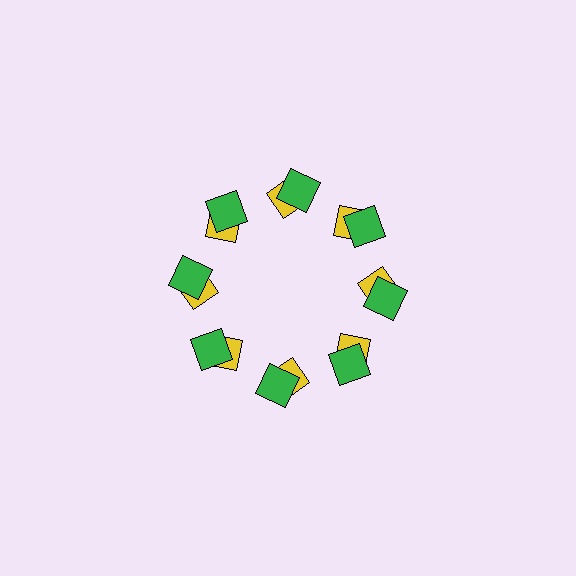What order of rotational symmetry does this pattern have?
This pattern has 8-fold rotational symmetry.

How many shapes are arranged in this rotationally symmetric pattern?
There are 16 shapes, arranged in 8 groups of 2.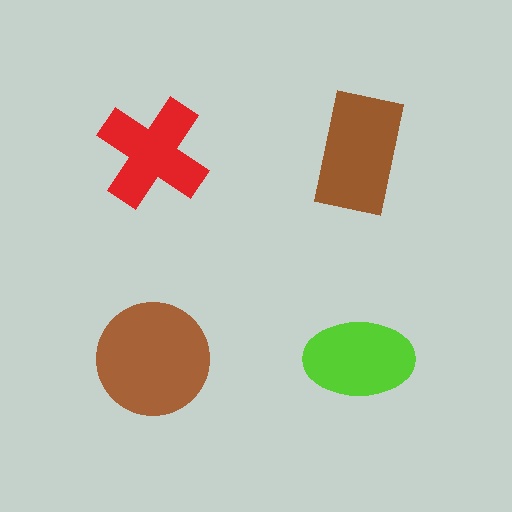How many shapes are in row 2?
2 shapes.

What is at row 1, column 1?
A red cross.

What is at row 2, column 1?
A brown circle.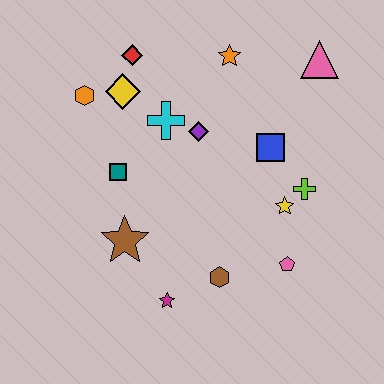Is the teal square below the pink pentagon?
No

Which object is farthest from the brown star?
The pink triangle is farthest from the brown star.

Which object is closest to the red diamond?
The yellow diamond is closest to the red diamond.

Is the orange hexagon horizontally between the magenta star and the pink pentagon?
No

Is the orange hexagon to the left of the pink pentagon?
Yes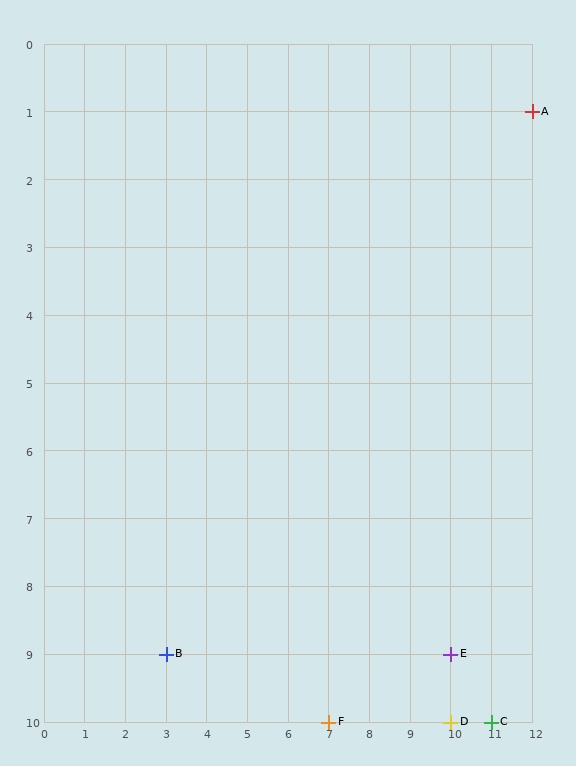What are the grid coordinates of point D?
Point D is at grid coordinates (10, 10).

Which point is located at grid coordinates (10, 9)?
Point E is at (10, 9).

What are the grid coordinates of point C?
Point C is at grid coordinates (11, 10).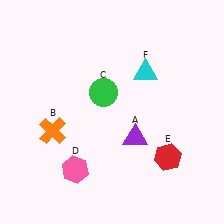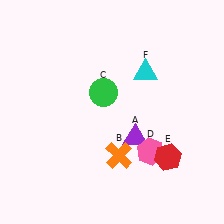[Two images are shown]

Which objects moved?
The objects that moved are: the orange cross (B), the pink hexagon (D).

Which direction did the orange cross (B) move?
The orange cross (B) moved right.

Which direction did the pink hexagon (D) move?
The pink hexagon (D) moved right.